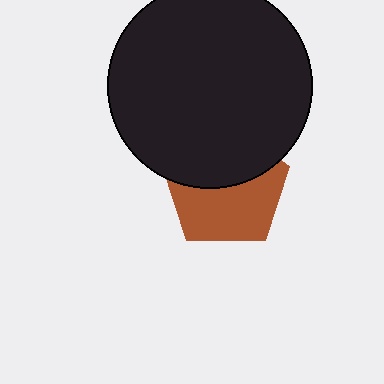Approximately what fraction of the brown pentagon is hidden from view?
Roughly 45% of the brown pentagon is hidden behind the black circle.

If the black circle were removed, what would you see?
You would see the complete brown pentagon.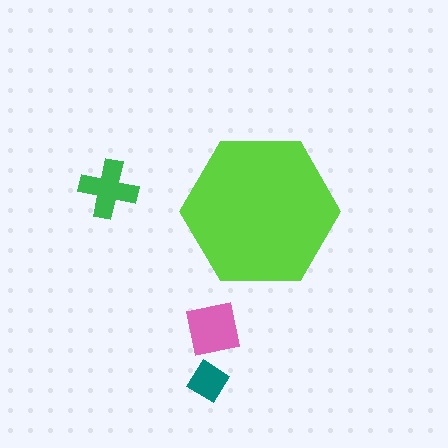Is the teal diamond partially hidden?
No, the teal diamond is fully visible.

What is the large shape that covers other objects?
A lime hexagon.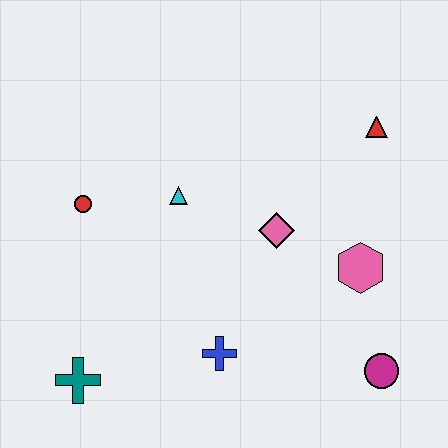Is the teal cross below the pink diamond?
Yes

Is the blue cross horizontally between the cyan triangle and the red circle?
No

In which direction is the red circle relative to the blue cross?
The red circle is above the blue cross.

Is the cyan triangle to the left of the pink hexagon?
Yes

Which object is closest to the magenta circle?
The pink hexagon is closest to the magenta circle.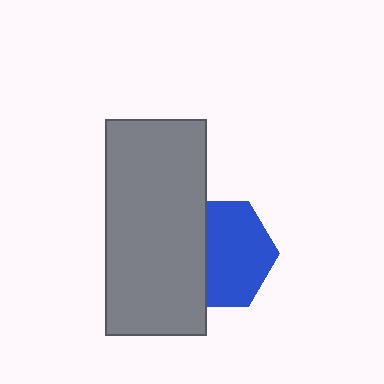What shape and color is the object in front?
The object in front is a gray rectangle.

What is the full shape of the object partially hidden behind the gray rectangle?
The partially hidden object is a blue hexagon.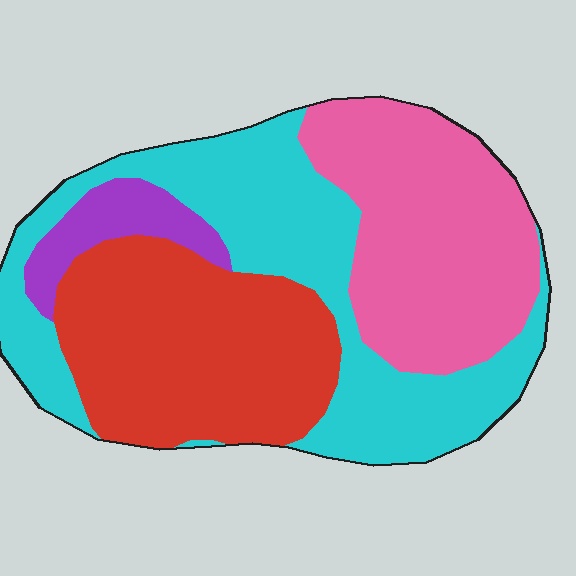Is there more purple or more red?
Red.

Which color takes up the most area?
Cyan, at roughly 35%.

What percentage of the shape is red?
Red takes up about one third (1/3) of the shape.